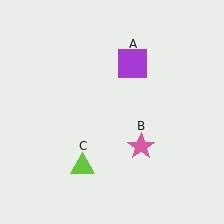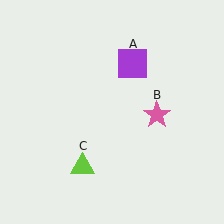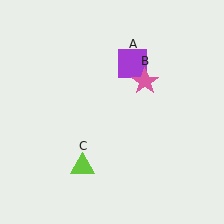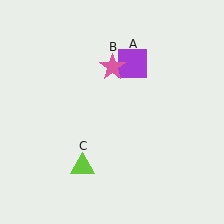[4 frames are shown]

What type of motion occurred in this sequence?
The pink star (object B) rotated counterclockwise around the center of the scene.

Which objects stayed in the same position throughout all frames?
Purple square (object A) and lime triangle (object C) remained stationary.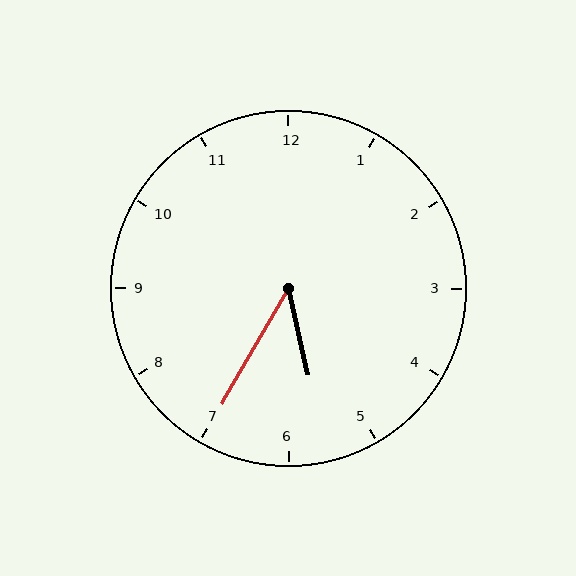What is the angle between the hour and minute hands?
Approximately 42 degrees.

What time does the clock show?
5:35.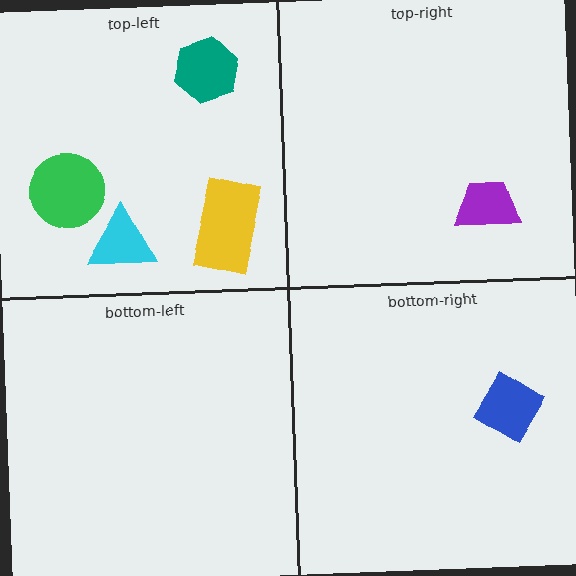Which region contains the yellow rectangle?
The top-left region.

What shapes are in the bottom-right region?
The blue diamond.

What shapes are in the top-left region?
The green circle, the cyan triangle, the teal hexagon, the yellow rectangle.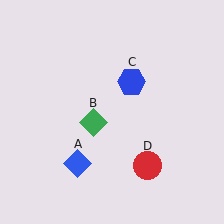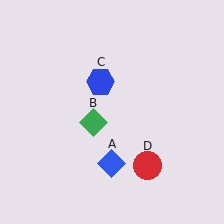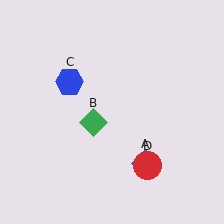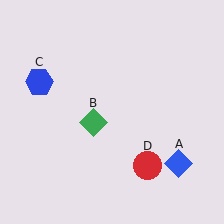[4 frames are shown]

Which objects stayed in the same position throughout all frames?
Green diamond (object B) and red circle (object D) remained stationary.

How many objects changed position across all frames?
2 objects changed position: blue diamond (object A), blue hexagon (object C).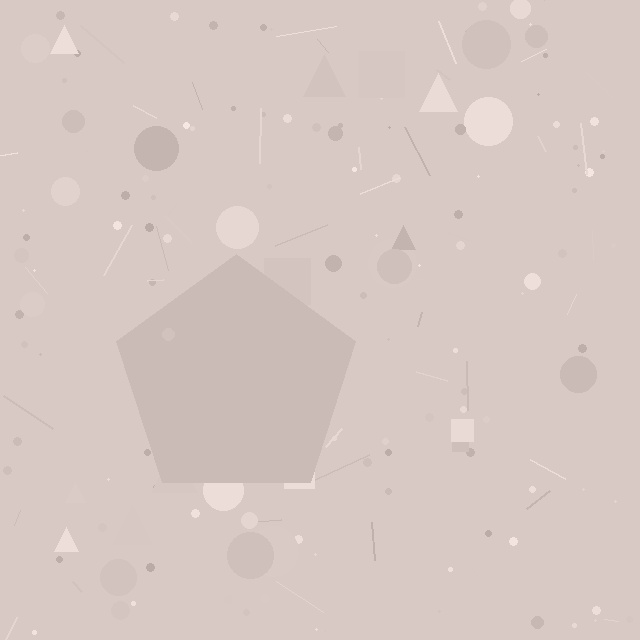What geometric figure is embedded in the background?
A pentagon is embedded in the background.